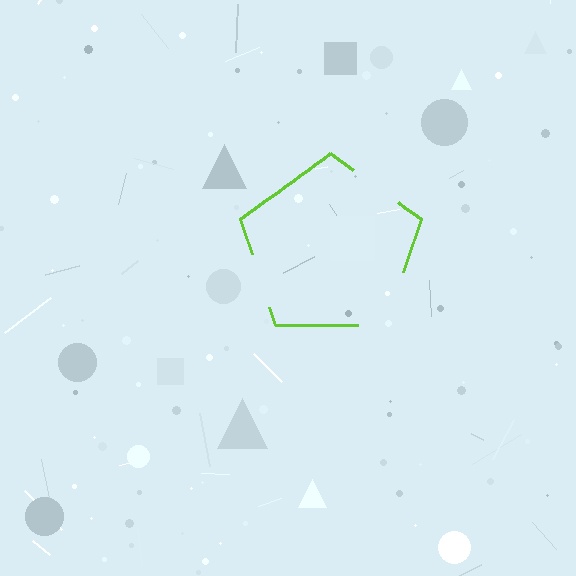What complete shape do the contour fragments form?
The contour fragments form a pentagon.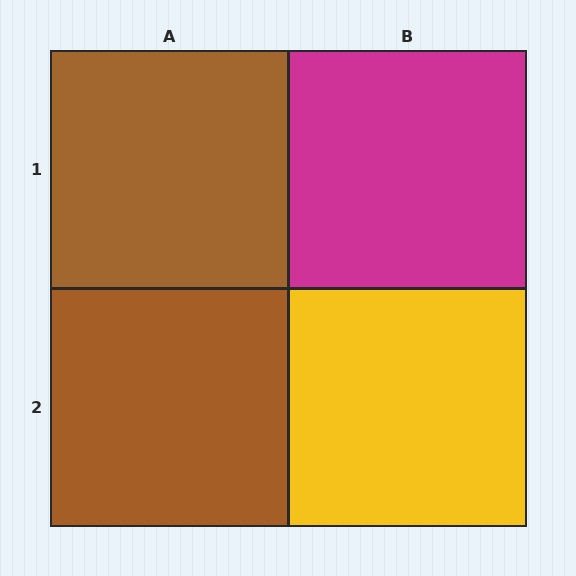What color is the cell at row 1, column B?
Magenta.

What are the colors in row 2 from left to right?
Brown, yellow.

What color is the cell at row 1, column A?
Brown.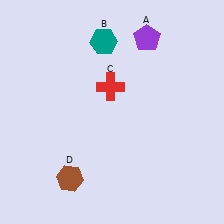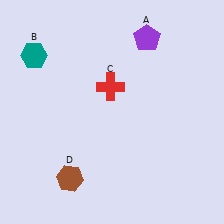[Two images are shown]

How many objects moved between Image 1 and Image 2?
1 object moved between the two images.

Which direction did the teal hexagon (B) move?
The teal hexagon (B) moved left.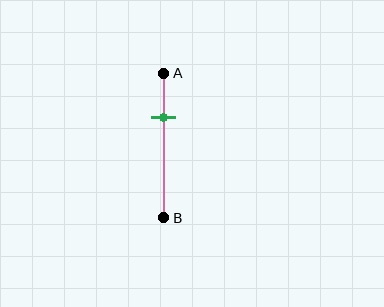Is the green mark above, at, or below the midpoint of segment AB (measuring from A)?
The green mark is above the midpoint of segment AB.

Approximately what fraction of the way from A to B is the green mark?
The green mark is approximately 30% of the way from A to B.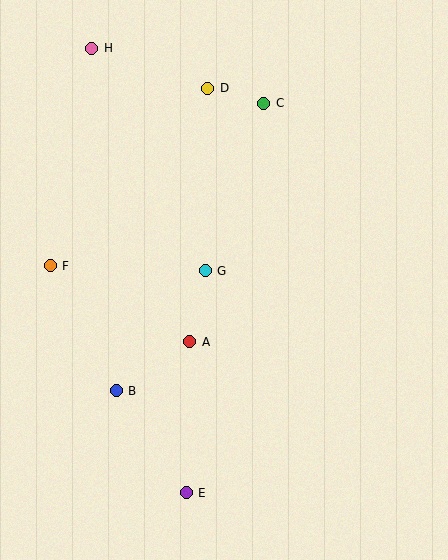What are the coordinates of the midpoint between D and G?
The midpoint between D and G is at (206, 180).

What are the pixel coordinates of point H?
Point H is at (92, 48).